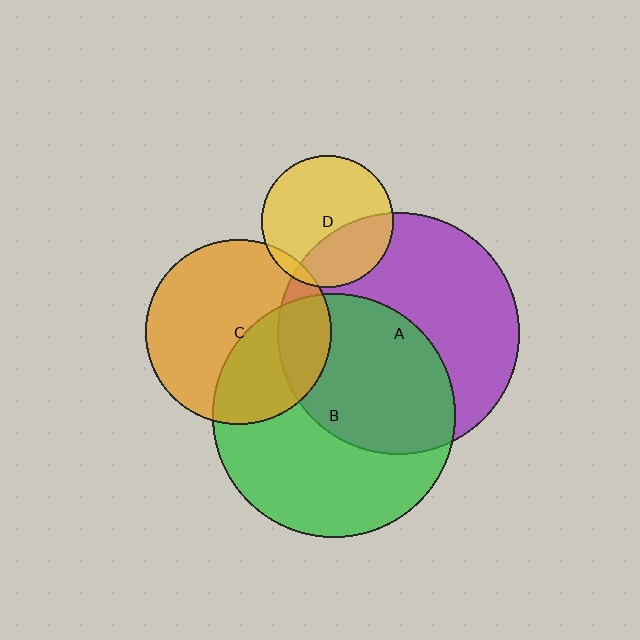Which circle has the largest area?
Circle B (green).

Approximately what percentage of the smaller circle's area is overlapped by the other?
Approximately 20%.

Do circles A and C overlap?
Yes.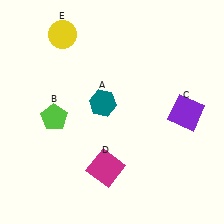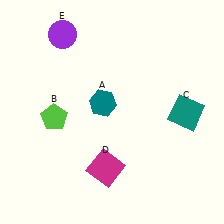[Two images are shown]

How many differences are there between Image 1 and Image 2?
There are 2 differences between the two images.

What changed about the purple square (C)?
In Image 1, C is purple. In Image 2, it changed to teal.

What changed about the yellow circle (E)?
In Image 1, E is yellow. In Image 2, it changed to purple.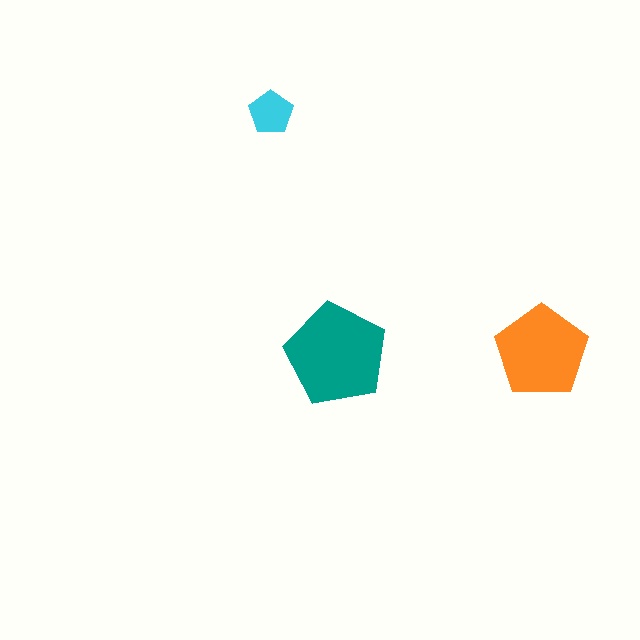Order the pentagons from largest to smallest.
the teal one, the orange one, the cyan one.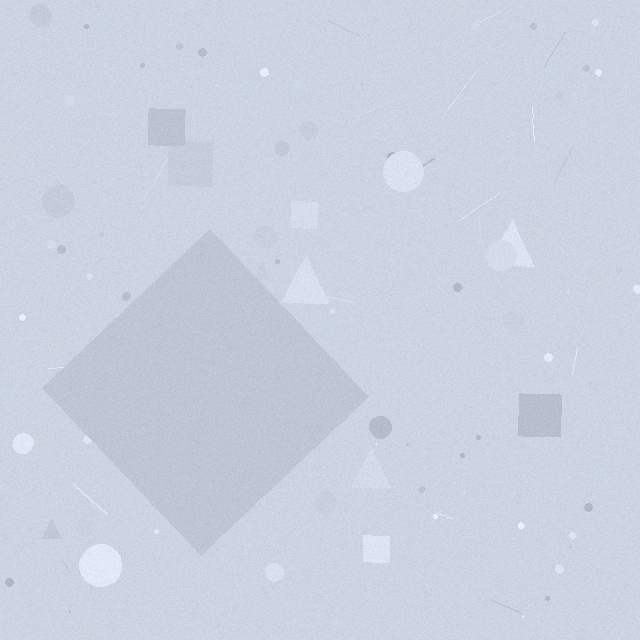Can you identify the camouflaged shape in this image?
The camouflaged shape is a diamond.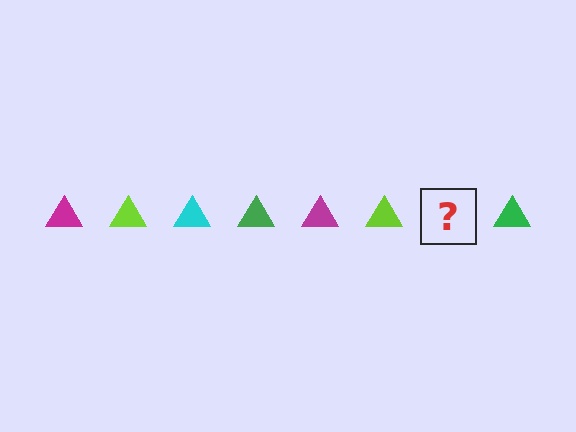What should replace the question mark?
The question mark should be replaced with a cyan triangle.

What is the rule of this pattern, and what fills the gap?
The rule is that the pattern cycles through magenta, lime, cyan, green triangles. The gap should be filled with a cyan triangle.